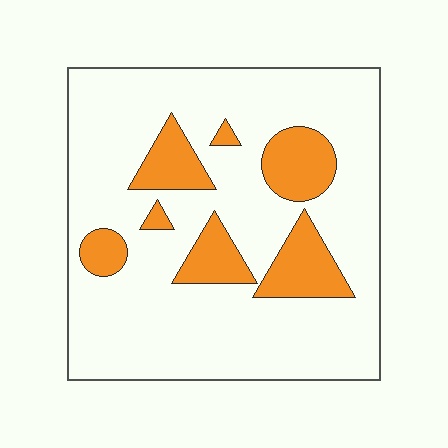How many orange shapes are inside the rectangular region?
7.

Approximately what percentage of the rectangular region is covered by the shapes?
Approximately 20%.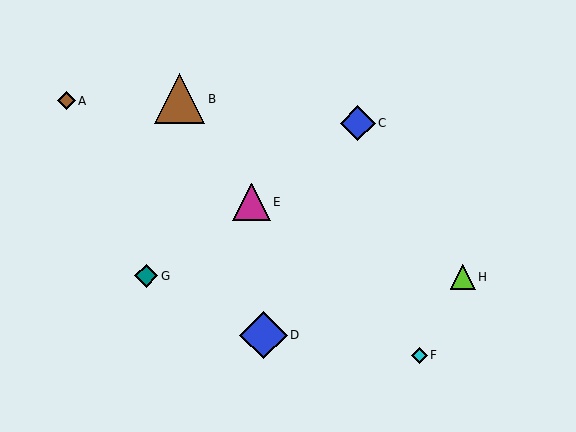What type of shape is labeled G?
Shape G is a teal diamond.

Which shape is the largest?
The brown triangle (labeled B) is the largest.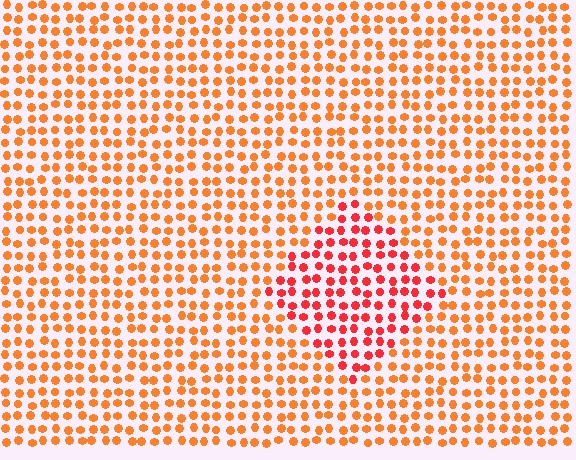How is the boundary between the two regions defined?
The boundary is defined purely by a slight shift in hue (about 28 degrees). Spacing, size, and orientation are identical on both sides.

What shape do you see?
I see a diamond.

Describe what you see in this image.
The image is filled with small orange elements in a uniform arrangement. A diamond-shaped region is visible where the elements are tinted to a slightly different hue, forming a subtle color boundary.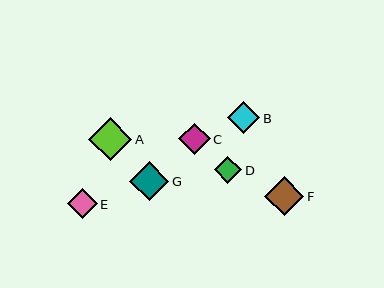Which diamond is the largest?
Diamond A is the largest with a size of approximately 43 pixels.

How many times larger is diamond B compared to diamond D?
Diamond B is approximately 1.2 times the size of diamond D.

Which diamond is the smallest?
Diamond D is the smallest with a size of approximately 27 pixels.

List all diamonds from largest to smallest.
From largest to smallest: A, G, F, B, C, E, D.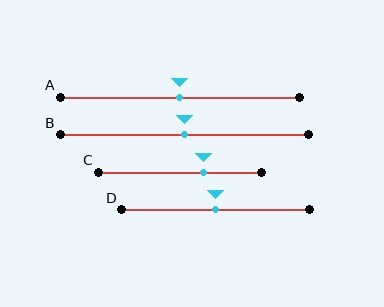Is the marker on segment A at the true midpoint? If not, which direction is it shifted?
Yes, the marker on segment A is at the true midpoint.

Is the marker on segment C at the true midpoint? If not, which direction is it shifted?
No, the marker on segment C is shifted to the right by about 15% of the segment length.